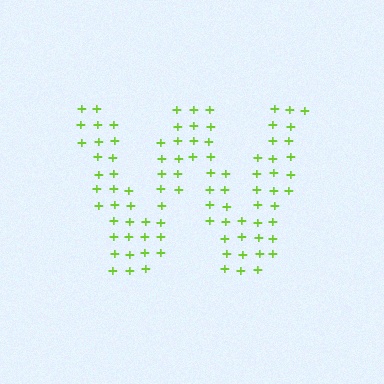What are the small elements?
The small elements are plus signs.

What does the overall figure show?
The overall figure shows the letter W.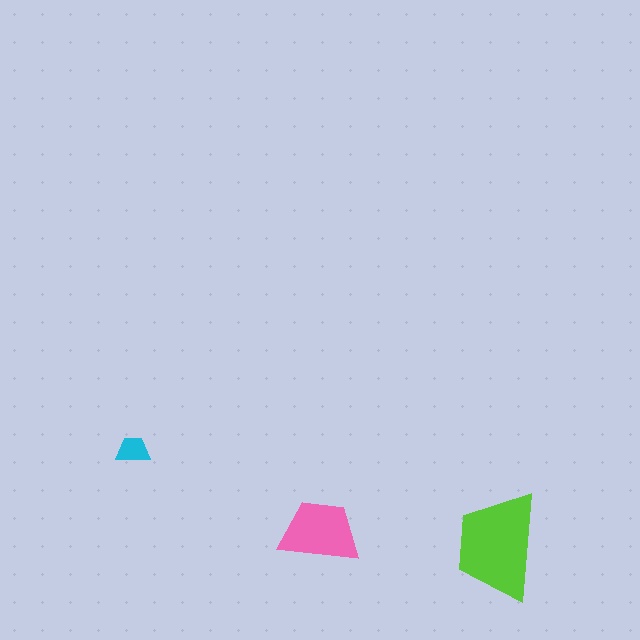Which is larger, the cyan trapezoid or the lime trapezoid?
The lime one.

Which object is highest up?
The cyan trapezoid is topmost.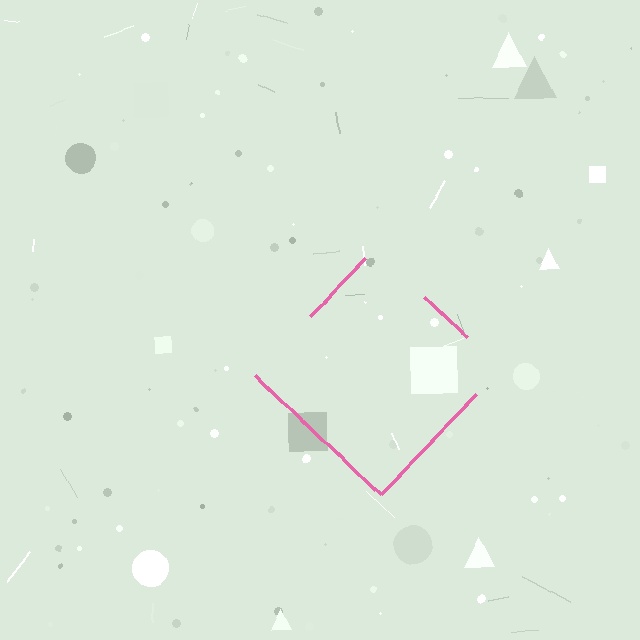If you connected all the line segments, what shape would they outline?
They would outline a diamond.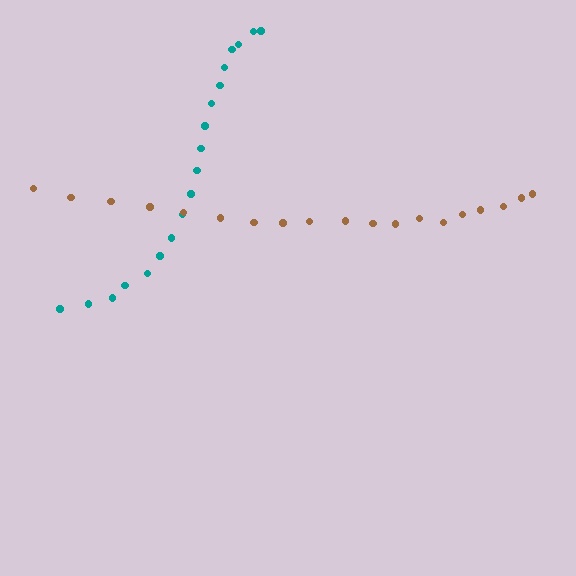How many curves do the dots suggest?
There are 2 distinct paths.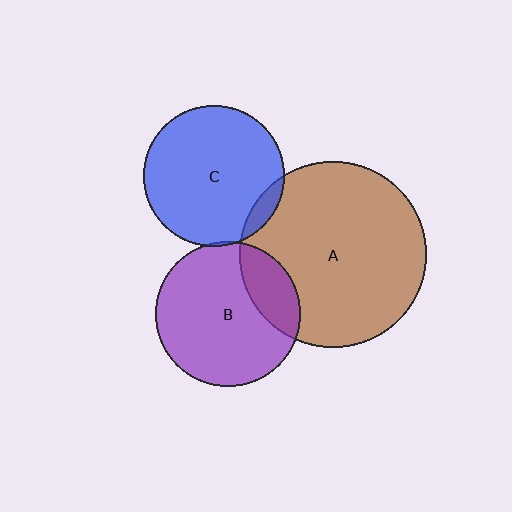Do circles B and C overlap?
Yes.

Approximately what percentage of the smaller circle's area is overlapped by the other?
Approximately 5%.